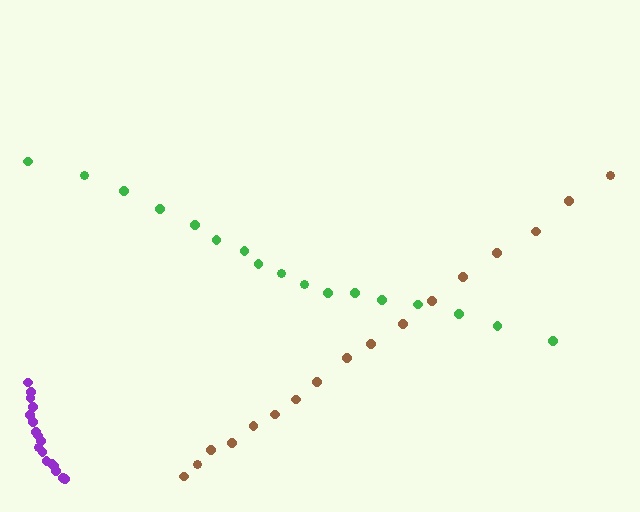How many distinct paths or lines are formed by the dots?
There are 3 distinct paths.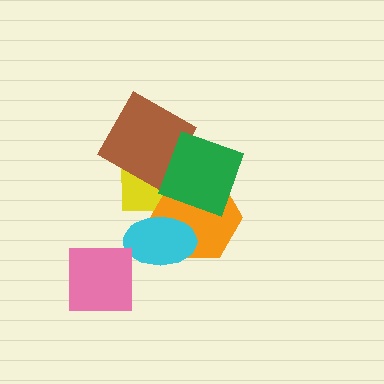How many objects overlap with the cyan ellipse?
2 objects overlap with the cyan ellipse.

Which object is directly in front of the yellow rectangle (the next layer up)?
The orange hexagon is directly in front of the yellow rectangle.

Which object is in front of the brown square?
The green diamond is in front of the brown square.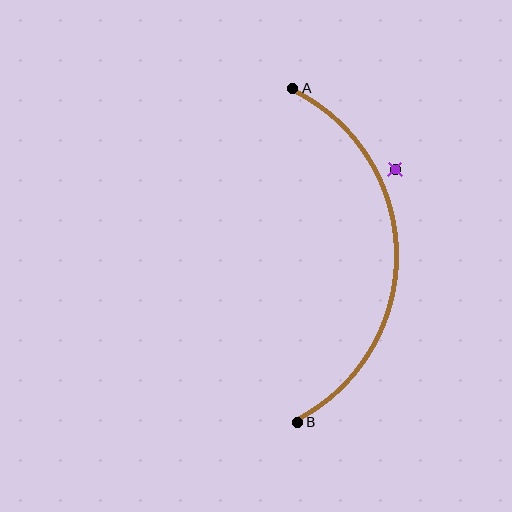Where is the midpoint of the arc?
The arc midpoint is the point on the curve farthest from the straight line joining A and B. It sits to the right of that line.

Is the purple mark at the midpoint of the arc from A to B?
No — the purple mark does not lie on the arc at all. It sits slightly outside the curve.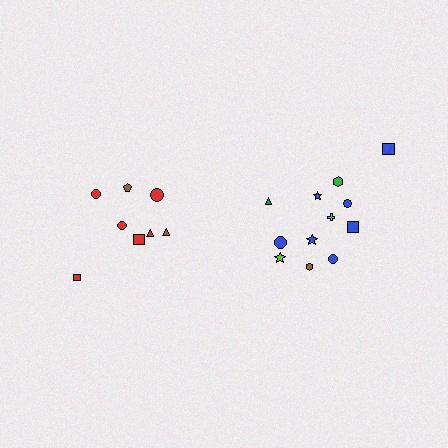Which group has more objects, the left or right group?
The right group.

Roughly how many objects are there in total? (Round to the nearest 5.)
Roughly 20 objects in total.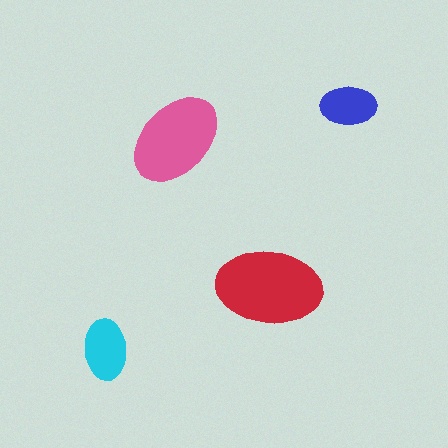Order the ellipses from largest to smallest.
the red one, the pink one, the cyan one, the blue one.